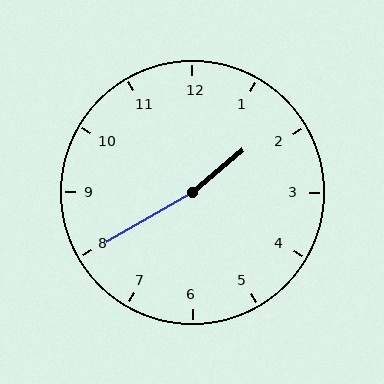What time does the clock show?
1:40.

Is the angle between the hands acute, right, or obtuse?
It is obtuse.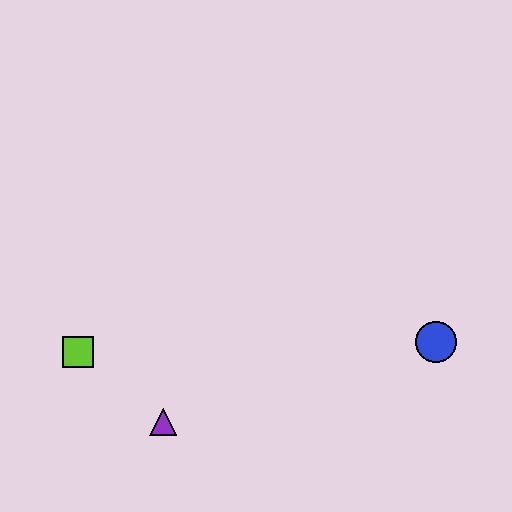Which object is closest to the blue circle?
The purple triangle is closest to the blue circle.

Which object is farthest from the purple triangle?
The blue circle is farthest from the purple triangle.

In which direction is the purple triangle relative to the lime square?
The purple triangle is to the right of the lime square.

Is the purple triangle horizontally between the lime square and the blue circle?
Yes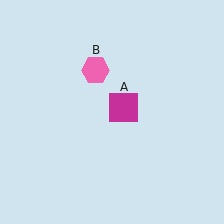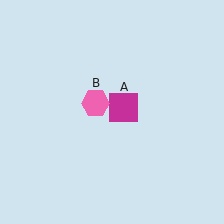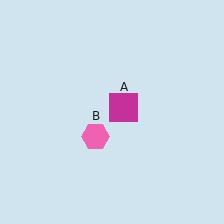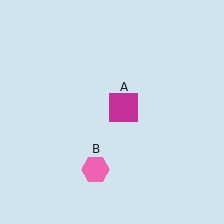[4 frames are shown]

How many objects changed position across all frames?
1 object changed position: pink hexagon (object B).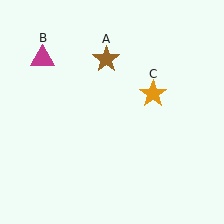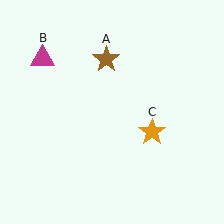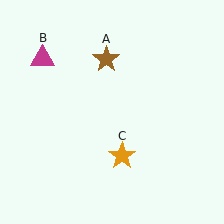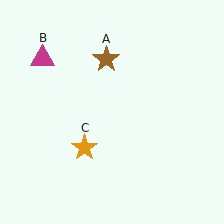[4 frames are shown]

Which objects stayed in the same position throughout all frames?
Brown star (object A) and magenta triangle (object B) remained stationary.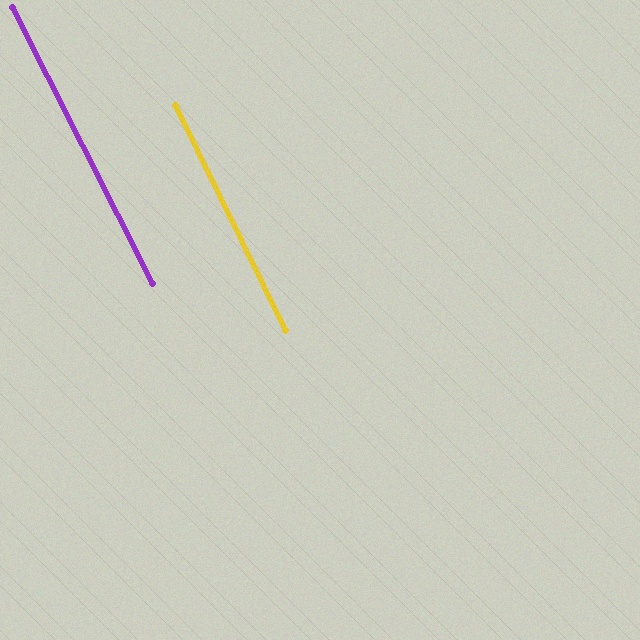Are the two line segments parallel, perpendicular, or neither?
Parallel — their directions differ by only 0.9°.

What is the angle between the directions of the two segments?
Approximately 1 degree.